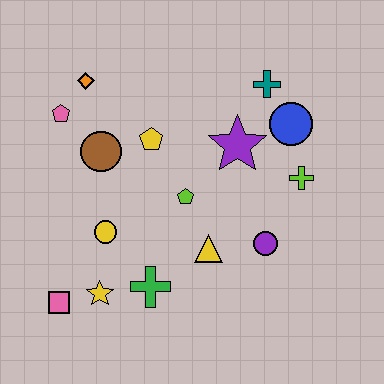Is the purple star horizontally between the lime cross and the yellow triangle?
Yes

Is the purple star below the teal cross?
Yes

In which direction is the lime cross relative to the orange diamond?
The lime cross is to the right of the orange diamond.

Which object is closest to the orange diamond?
The pink pentagon is closest to the orange diamond.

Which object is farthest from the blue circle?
The pink square is farthest from the blue circle.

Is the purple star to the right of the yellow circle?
Yes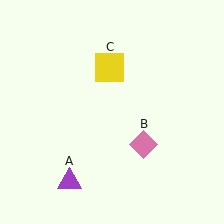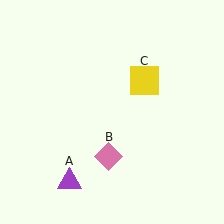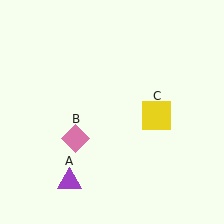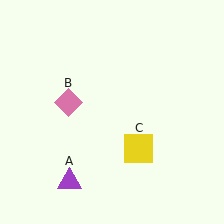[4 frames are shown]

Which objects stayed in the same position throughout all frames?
Purple triangle (object A) remained stationary.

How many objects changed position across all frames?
2 objects changed position: pink diamond (object B), yellow square (object C).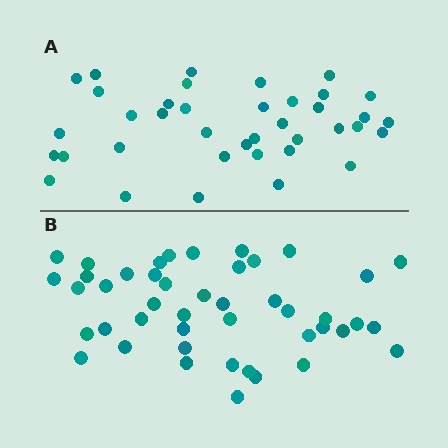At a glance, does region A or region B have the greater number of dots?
Region B (the bottom region) has more dots.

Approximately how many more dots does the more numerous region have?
Region B has roughly 8 or so more dots than region A.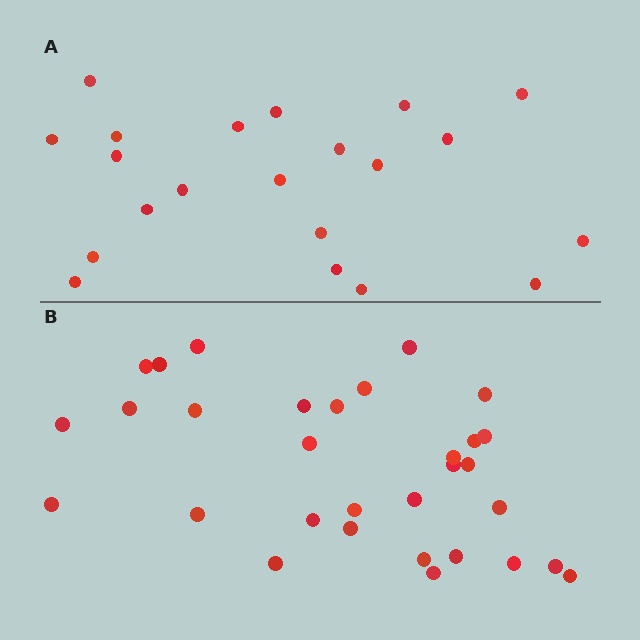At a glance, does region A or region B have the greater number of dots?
Region B (the bottom region) has more dots.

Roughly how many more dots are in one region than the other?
Region B has roughly 10 or so more dots than region A.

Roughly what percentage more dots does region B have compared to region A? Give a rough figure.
About 50% more.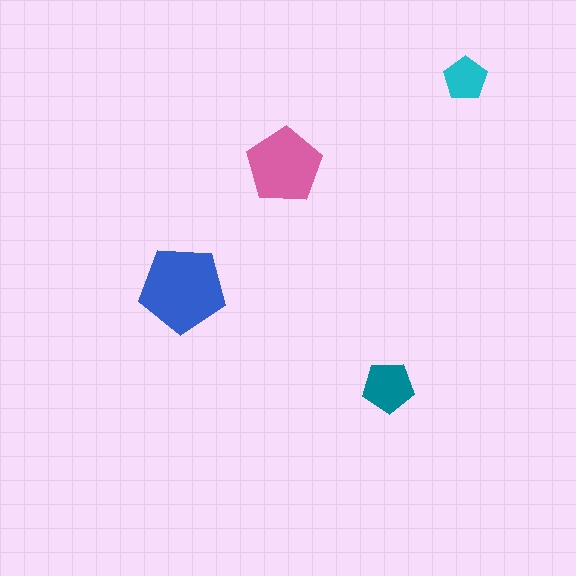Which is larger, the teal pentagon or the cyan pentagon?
The teal one.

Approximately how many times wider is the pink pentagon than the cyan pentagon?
About 1.5 times wider.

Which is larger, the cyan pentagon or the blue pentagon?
The blue one.